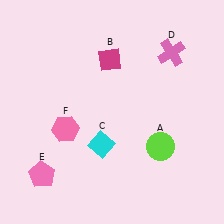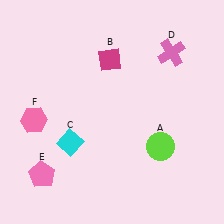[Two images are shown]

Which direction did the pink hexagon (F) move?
The pink hexagon (F) moved left.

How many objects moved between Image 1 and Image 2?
2 objects moved between the two images.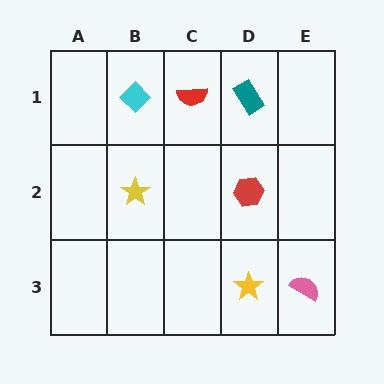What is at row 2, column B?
A yellow star.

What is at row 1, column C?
A red semicircle.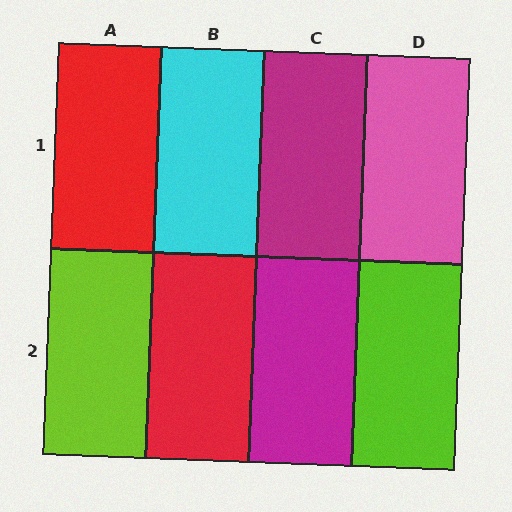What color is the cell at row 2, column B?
Red.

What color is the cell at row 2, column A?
Lime.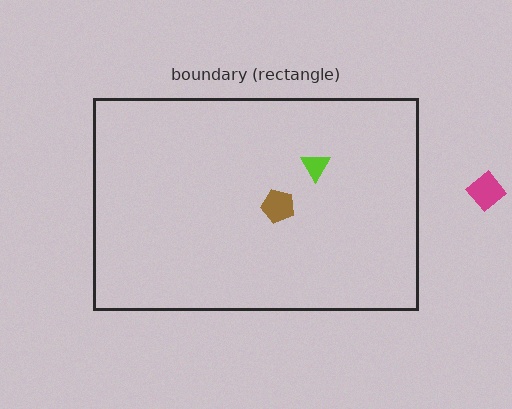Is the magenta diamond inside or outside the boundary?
Outside.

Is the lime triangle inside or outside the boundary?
Inside.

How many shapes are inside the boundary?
2 inside, 1 outside.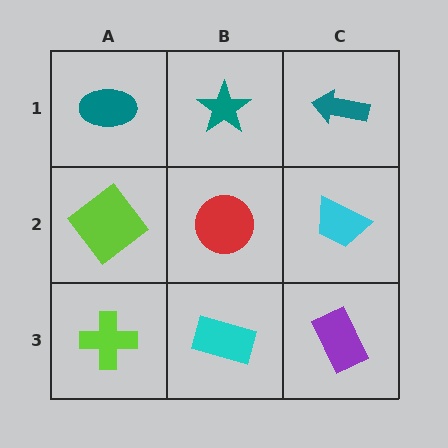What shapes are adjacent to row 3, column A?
A lime diamond (row 2, column A), a cyan rectangle (row 3, column B).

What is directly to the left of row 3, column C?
A cyan rectangle.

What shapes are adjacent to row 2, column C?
A teal arrow (row 1, column C), a purple rectangle (row 3, column C), a red circle (row 2, column B).